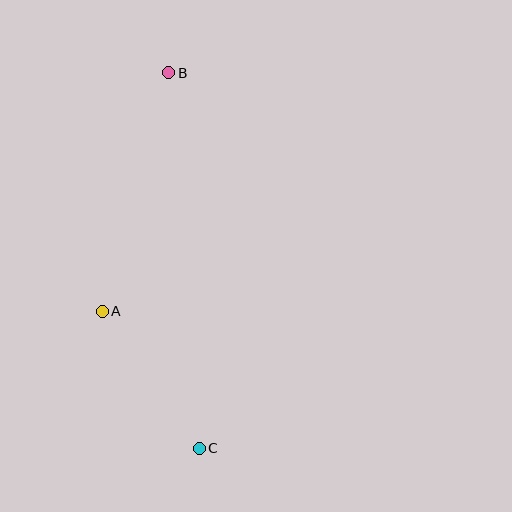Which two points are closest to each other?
Points A and C are closest to each other.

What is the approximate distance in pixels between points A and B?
The distance between A and B is approximately 247 pixels.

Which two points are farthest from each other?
Points B and C are farthest from each other.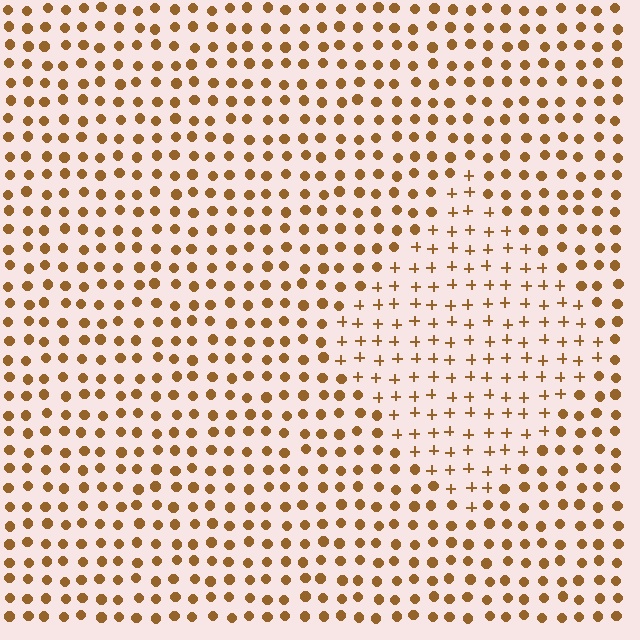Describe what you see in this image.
The image is filled with small brown elements arranged in a uniform grid. A diamond-shaped region contains plus signs, while the surrounding area contains circles. The boundary is defined purely by the change in element shape.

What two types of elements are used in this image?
The image uses plus signs inside the diamond region and circles outside it.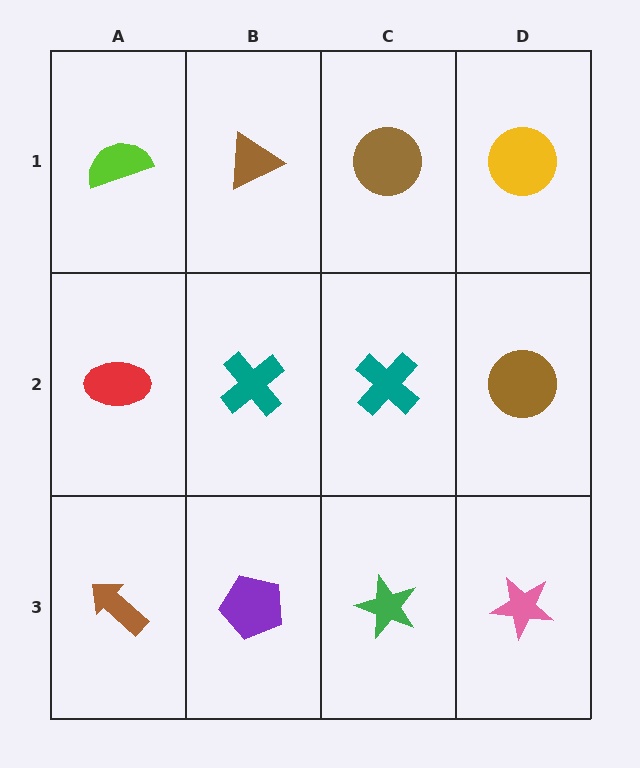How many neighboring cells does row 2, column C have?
4.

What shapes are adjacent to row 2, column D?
A yellow circle (row 1, column D), a pink star (row 3, column D), a teal cross (row 2, column C).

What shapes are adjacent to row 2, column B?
A brown triangle (row 1, column B), a purple pentagon (row 3, column B), a red ellipse (row 2, column A), a teal cross (row 2, column C).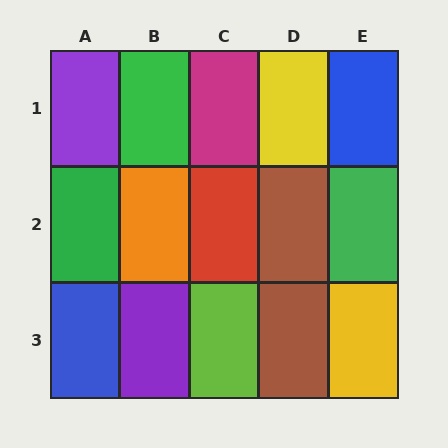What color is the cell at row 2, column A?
Green.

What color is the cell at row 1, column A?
Purple.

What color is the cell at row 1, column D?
Yellow.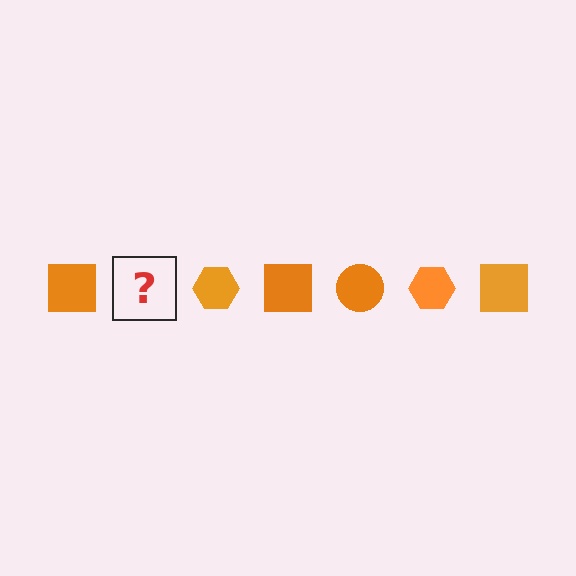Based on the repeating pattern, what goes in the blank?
The blank should be an orange circle.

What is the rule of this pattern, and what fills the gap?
The rule is that the pattern cycles through square, circle, hexagon shapes in orange. The gap should be filled with an orange circle.